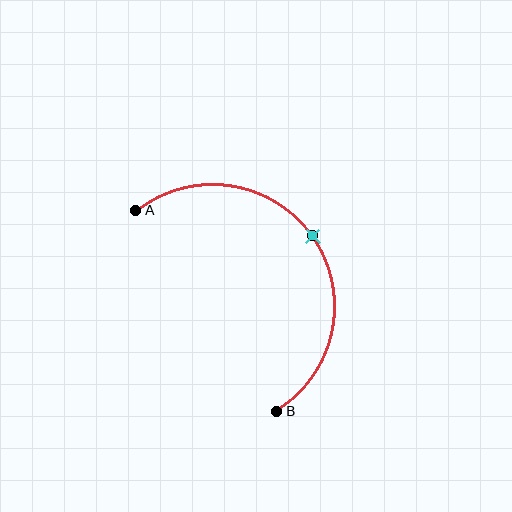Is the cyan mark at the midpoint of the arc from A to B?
Yes. The cyan mark lies on the arc at equal arc-length from both A and B — it is the arc midpoint.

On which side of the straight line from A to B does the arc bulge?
The arc bulges above and to the right of the straight line connecting A and B.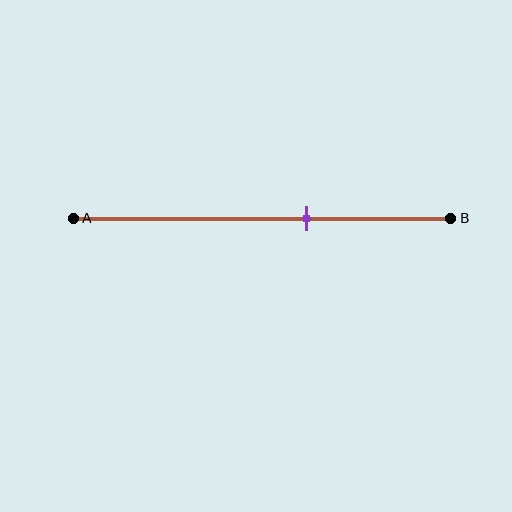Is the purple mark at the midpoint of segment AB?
No, the mark is at about 60% from A, not at the 50% midpoint.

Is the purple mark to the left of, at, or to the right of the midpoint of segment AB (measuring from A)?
The purple mark is to the right of the midpoint of segment AB.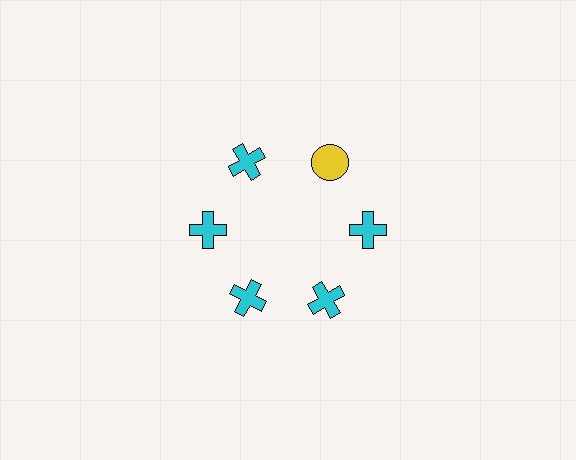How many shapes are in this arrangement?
There are 6 shapes arranged in a ring pattern.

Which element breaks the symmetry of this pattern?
The yellow circle at roughly the 1 o'clock position breaks the symmetry. All other shapes are cyan crosses.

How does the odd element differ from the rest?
It differs in both color (yellow instead of cyan) and shape (circle instead of cross).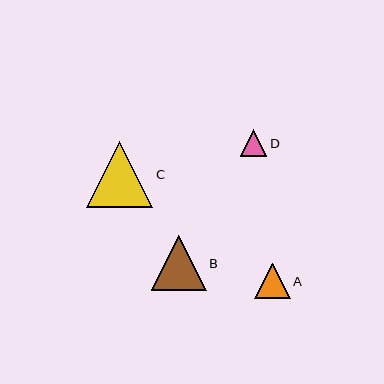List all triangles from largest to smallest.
From largest to smallest: C, B, A, D.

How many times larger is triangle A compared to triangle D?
Triangle A is approximately 1.4 times the size of triangle D.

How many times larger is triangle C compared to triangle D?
Triangle C is approximately 2.5 times the size of triangle D.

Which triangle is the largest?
Triangle C is the largest with a size of approximately 67 pixels.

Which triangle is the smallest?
Triangle D is the smallest with a size of approximately 26 pixels.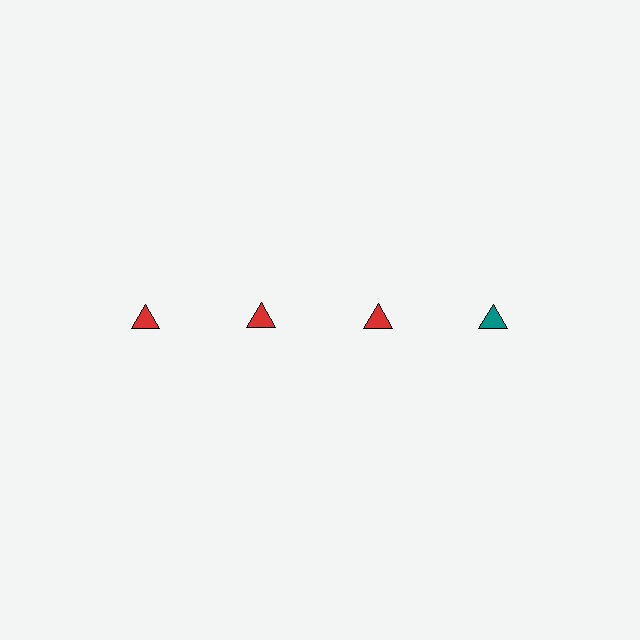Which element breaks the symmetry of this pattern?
The teal triangle in the top row, second from right column breaks the symmetry. All other shapes are red triangles.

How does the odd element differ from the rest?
It has a different color: teal instead of red.